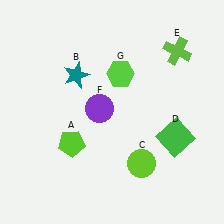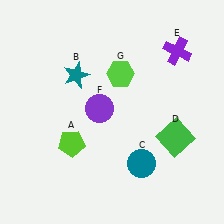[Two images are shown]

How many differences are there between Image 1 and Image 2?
There are 2 differences between the two images.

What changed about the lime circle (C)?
In Image 1, C is lime. In Image 2, it changed to teal.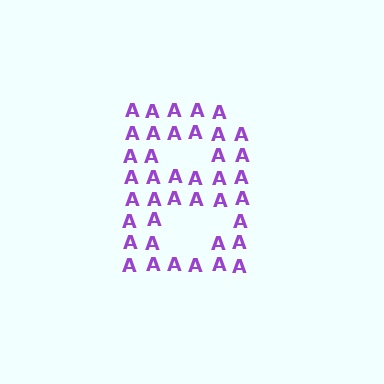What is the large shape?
The large shape is the letter B.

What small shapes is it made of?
It is made of small letter A's.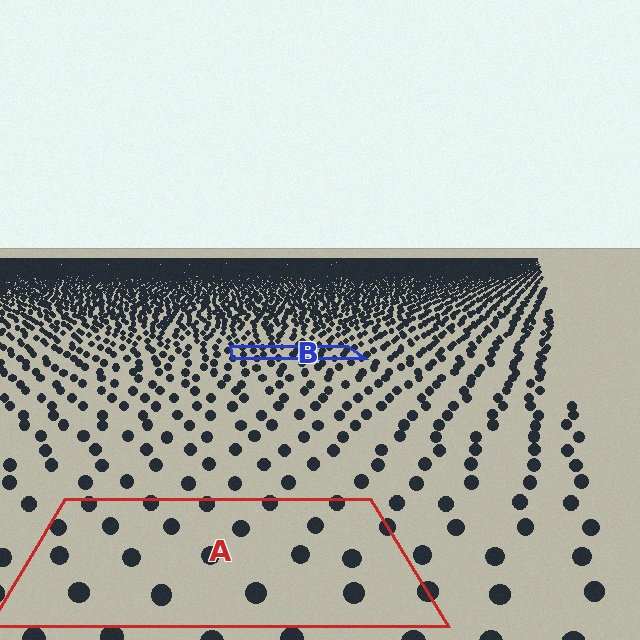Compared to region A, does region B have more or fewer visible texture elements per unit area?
Region B has more texture elements per unit area — they are packed more densely because it is farther away.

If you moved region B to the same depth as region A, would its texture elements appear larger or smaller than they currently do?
They would appear larger. At a closer depth, the same texture elements are projected at a bigger on-screen size.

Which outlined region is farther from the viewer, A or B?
Region B is farther from the viewer — the texture elements inside it appear smaller and more densely packed.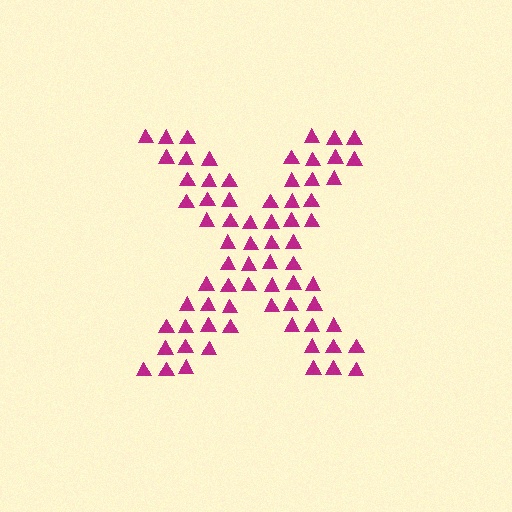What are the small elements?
The small elements are triangles.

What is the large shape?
The large shape is the letter X.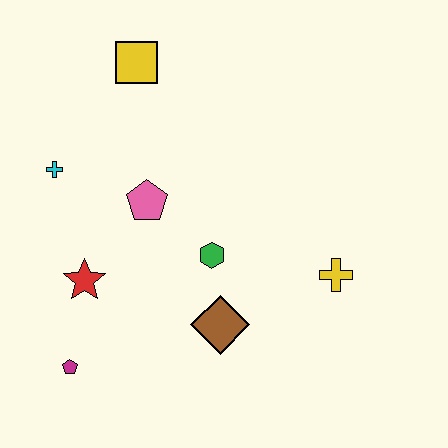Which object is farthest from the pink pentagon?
The yellow cross is farthest from the pink pentagon.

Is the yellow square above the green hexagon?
Yes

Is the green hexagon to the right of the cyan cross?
Yes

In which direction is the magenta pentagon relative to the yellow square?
The magenta pentagon is below the yellow square.